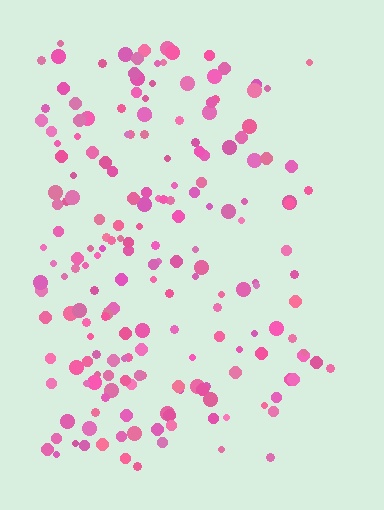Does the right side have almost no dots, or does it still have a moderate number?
Still a moderate number, just noticeably fewer than the left.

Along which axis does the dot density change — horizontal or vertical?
Horizontal.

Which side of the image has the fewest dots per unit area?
The right.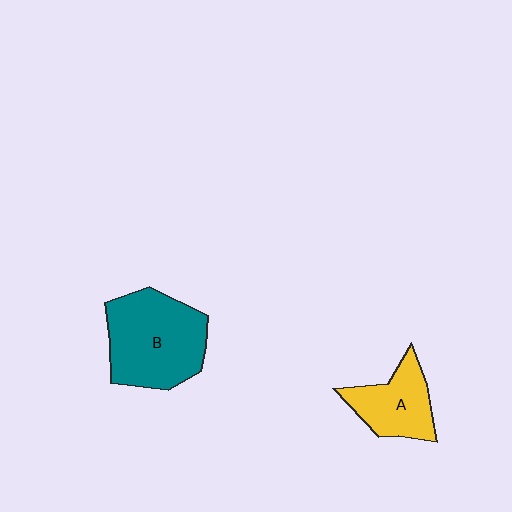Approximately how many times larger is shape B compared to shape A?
Approximately 1.7 times.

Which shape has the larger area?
Shape B (teal).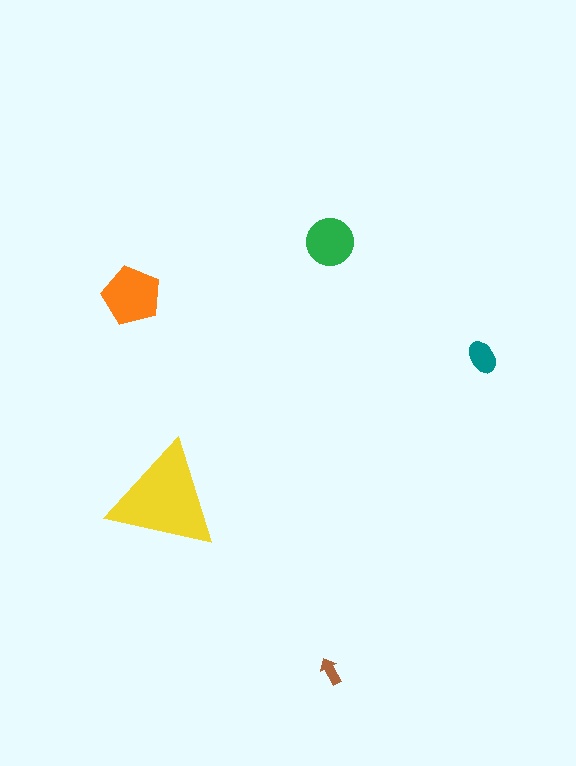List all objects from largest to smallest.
The yellow triangle, the orange pentagon, the green circle, the teal ellipse, the brown arrow.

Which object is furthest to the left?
The orange pentagon is leftmost.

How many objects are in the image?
There are 5 objects in the image.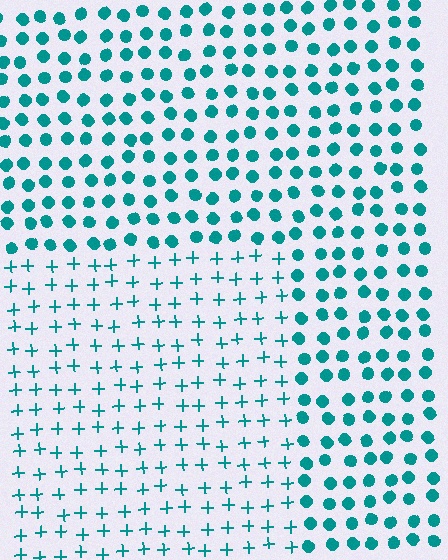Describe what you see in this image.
The image is filled with small teal elements arranged in a uniform grid. A rectangle-shaped region contains plus signs, while the surrounding area contains circles. The boundary is defined purely by the change in element shape.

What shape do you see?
I see a rectangle.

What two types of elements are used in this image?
The image uses plus signs inside the rectangle region and circles outside it.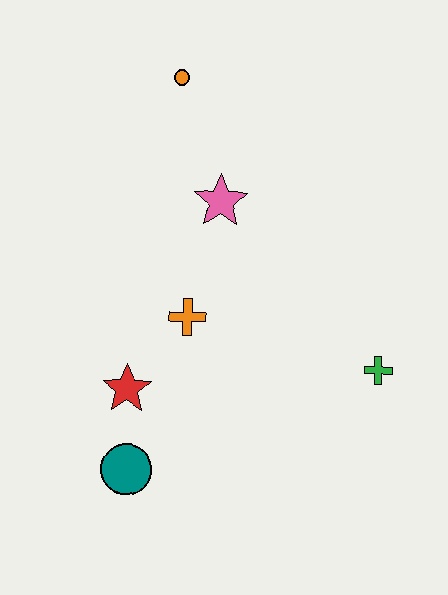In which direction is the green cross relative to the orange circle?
The green cross is below the orange circle.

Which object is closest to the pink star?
The orange cross is closest to the pink star.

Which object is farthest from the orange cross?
The orange circle is farthest from the orange cross.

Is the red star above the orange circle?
No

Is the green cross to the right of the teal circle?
Yes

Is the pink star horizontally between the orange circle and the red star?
No